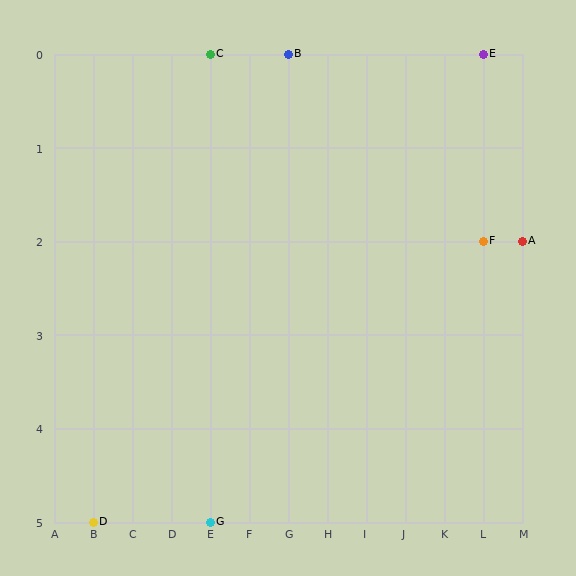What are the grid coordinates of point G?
Point G is at grid coordinates (E, 5).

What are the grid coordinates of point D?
Point D is at grid coordinates (B, 5).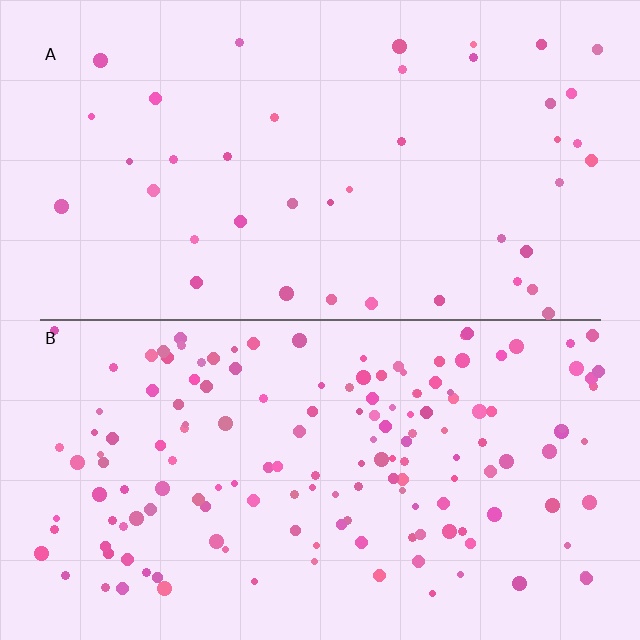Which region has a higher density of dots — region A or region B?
B (the bottom).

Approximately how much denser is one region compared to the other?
Approximately 3.8× — region B over region A.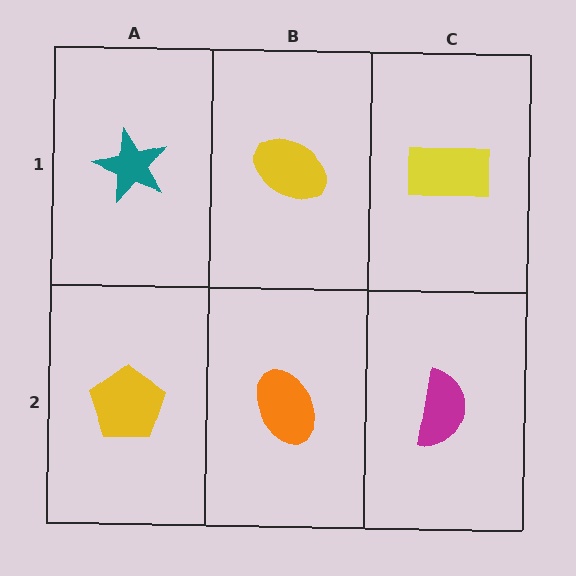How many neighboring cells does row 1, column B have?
3.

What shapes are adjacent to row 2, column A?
A teal star (row 1, column A), an orange ellipse (row 2, column B).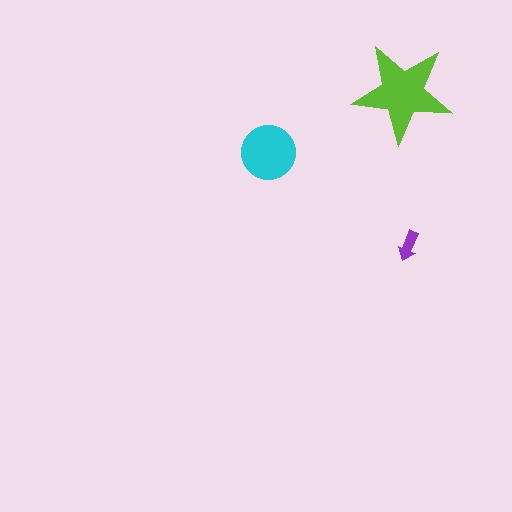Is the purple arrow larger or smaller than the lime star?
Smaller.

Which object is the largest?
The lime star.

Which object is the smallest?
The purple arrow.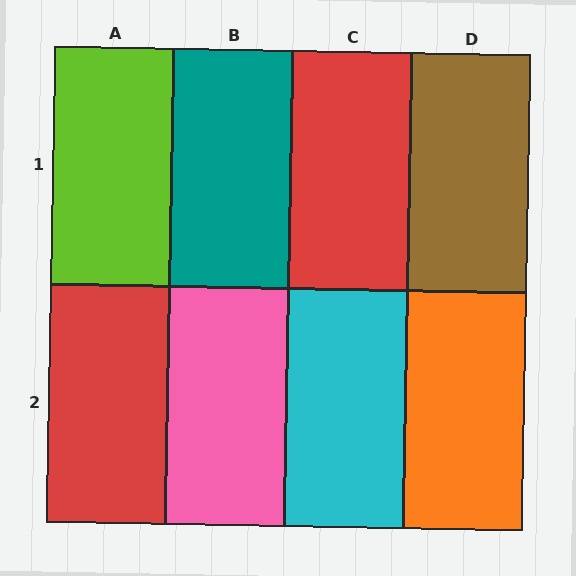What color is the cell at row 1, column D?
Brown.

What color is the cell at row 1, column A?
Lime.